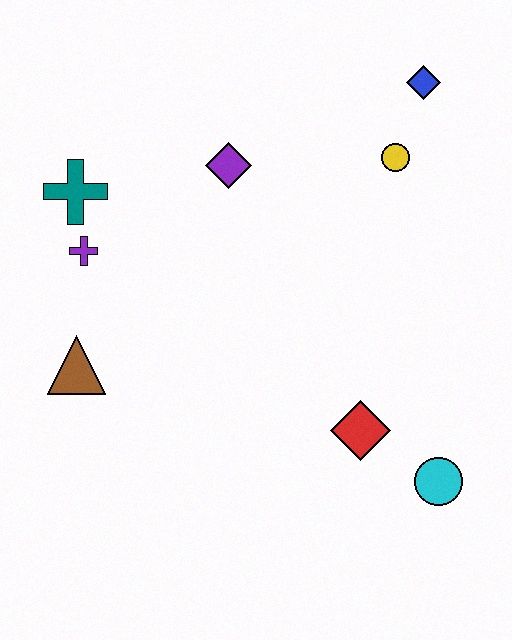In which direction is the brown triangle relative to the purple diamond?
The brown triangle is below the purple diamond.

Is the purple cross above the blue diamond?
No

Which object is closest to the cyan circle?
The red diamond is closest to the cyan circle.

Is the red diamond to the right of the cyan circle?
No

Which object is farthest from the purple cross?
The cyan circle is farthest from the purple cross.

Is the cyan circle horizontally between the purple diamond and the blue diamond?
No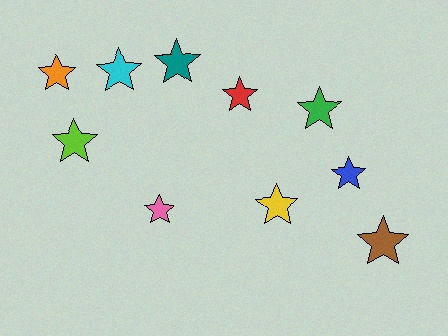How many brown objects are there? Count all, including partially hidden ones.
There is 1 brown object.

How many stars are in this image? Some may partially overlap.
There are 10 stars.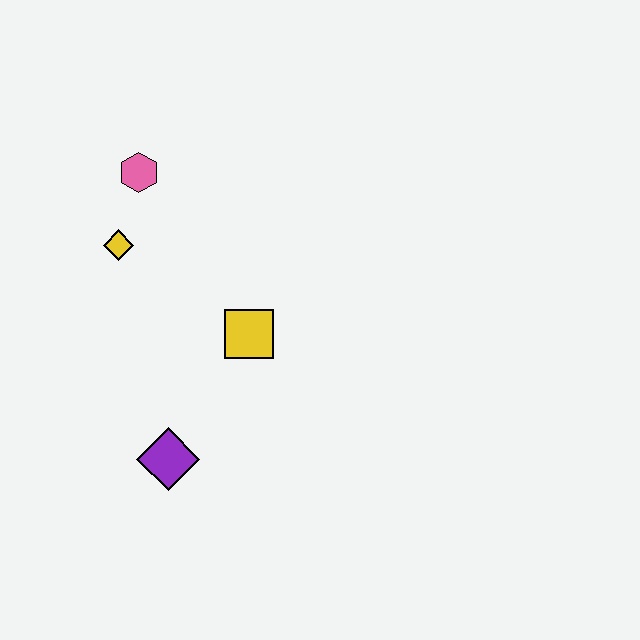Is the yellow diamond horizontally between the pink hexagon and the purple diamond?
No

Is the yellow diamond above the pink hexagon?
No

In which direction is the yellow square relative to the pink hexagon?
The yellow square is below the pink hexagon.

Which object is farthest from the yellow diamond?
The purple diamond is farthest from the yellow diamond.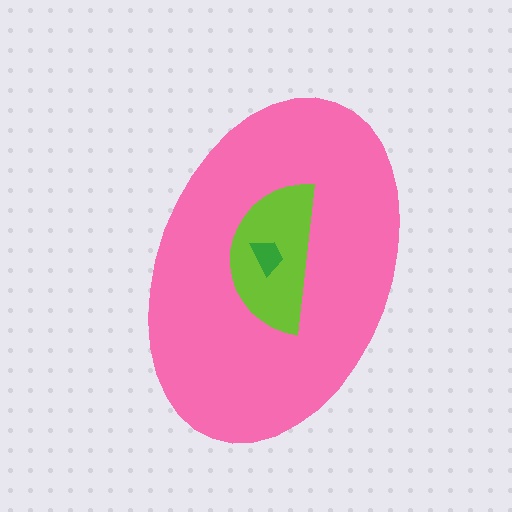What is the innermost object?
The green trapezoid.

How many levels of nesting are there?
3.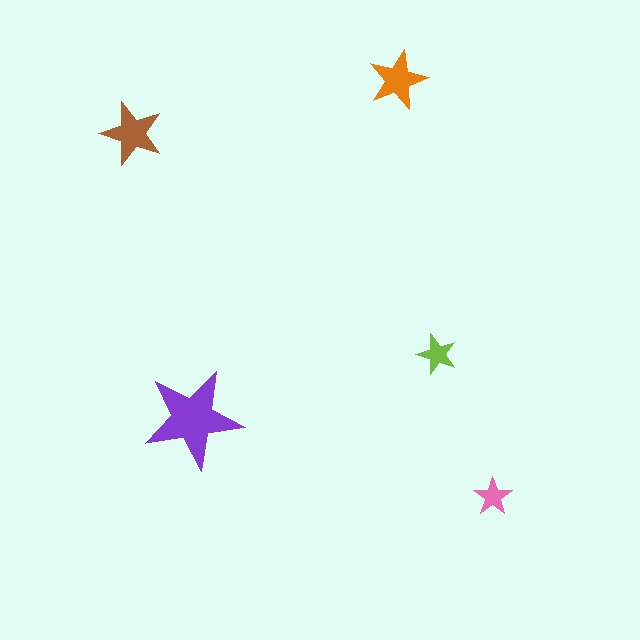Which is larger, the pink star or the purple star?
The purple one.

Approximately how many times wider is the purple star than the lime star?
About 2.5 times wider.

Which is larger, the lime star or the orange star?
The orange one.